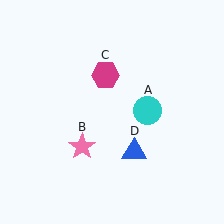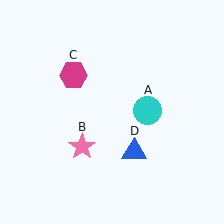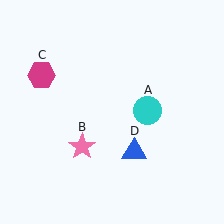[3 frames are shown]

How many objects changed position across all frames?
1 object changed position: magenta hexagon (object C).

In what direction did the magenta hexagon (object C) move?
The magenta hexagon (object C) moved left.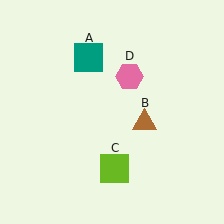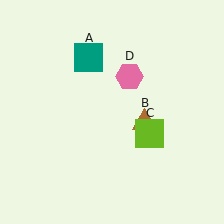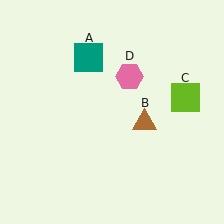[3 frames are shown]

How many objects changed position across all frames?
1 object changed position: lime square (object C).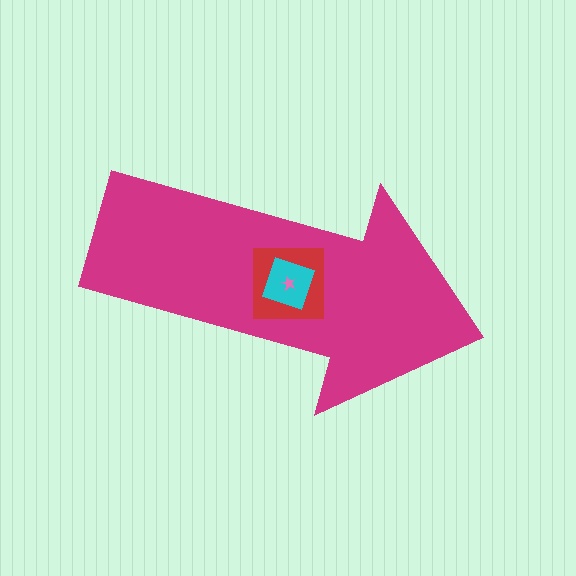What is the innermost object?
The pink star.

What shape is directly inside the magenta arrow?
The red square.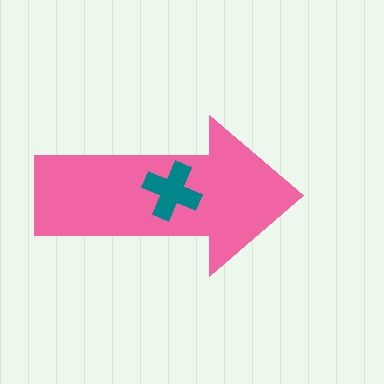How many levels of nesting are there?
2.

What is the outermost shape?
The pink arrow.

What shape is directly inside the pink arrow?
The teal cross.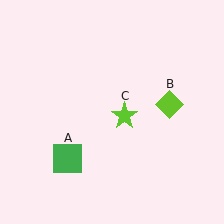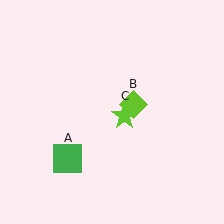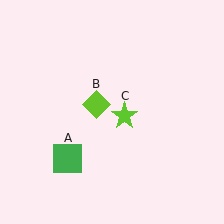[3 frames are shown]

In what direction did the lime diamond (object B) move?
The lime diamond (object B) moved left.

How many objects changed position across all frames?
1 object changed position: lime diamond (object B).